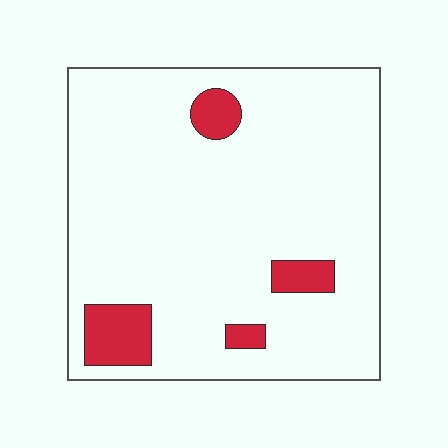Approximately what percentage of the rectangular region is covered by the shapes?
Approximately 10%.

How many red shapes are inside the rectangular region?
4.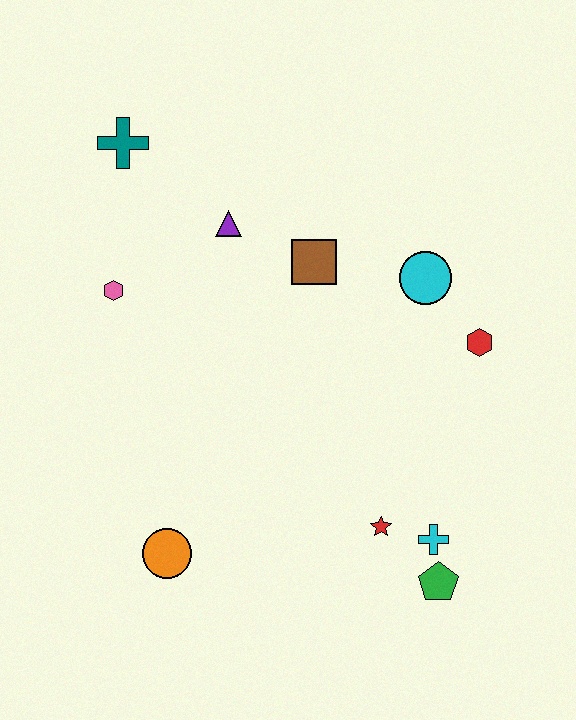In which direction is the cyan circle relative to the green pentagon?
The cyan circle is above the green pentagon.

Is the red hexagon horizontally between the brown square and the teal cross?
No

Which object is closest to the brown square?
The purple triangle is closest to the brown square.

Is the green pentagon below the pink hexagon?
Yes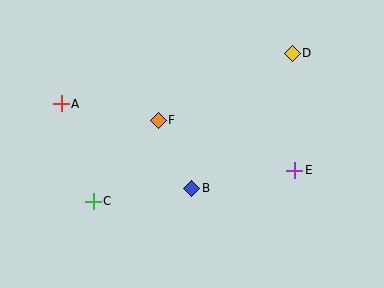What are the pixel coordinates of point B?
Point B is at (192, 188).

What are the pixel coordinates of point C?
Point C is at (93, 201).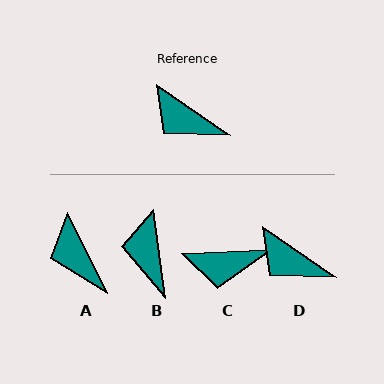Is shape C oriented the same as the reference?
No, it is off by about 37 degrees.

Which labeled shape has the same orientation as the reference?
D.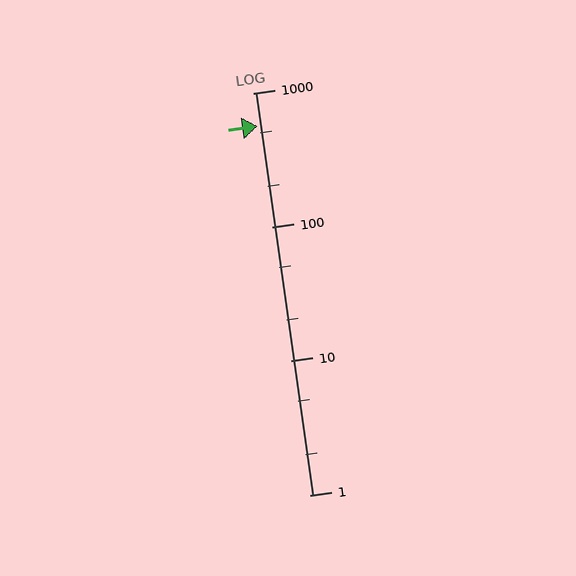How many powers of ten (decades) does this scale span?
The scale spans 3 decades, from 1 to 1000.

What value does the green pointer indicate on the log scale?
The pointer indicates approximately 570.